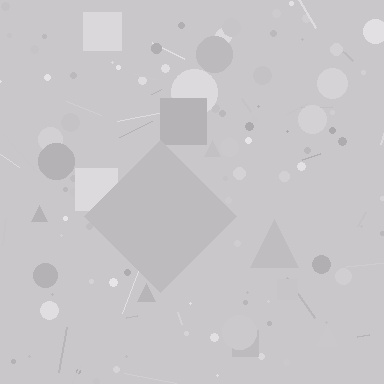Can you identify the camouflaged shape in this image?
The camouflaged shape is a diamond.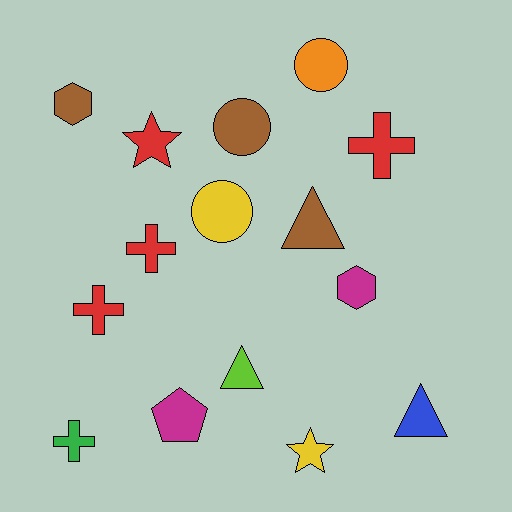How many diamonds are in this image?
There are no diamonds.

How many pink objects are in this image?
There are no pink objects.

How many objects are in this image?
There are 15 objects.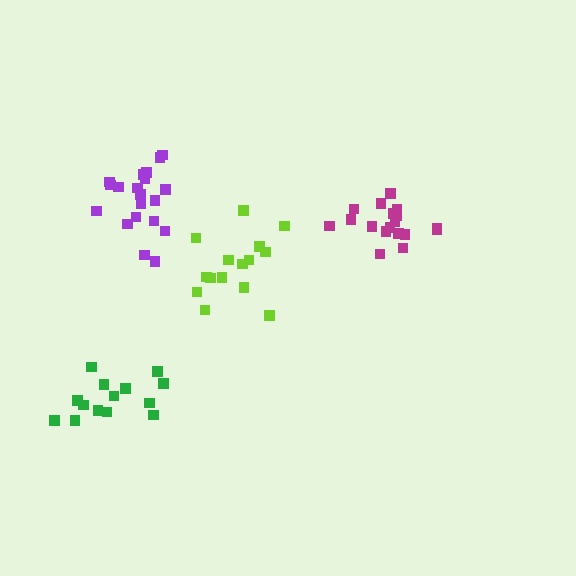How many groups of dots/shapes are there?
There are 4 groups.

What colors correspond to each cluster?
The clusters are colored: purple, green, magenta, lime.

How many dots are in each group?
Group 1: 20 dots, Group 2: 14 dots, Group 3: 18 dots, Group 4: 15 dots (67 total).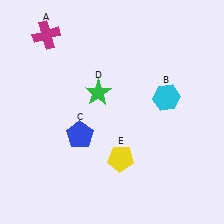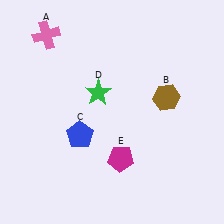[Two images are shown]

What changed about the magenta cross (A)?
In Image 1, A is magenta. In Image 2, it changed to pink.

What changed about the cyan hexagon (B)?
In Image 1, B is cyan. In Image 2, it changed to brown.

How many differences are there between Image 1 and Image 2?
There are 3 differences between the two images.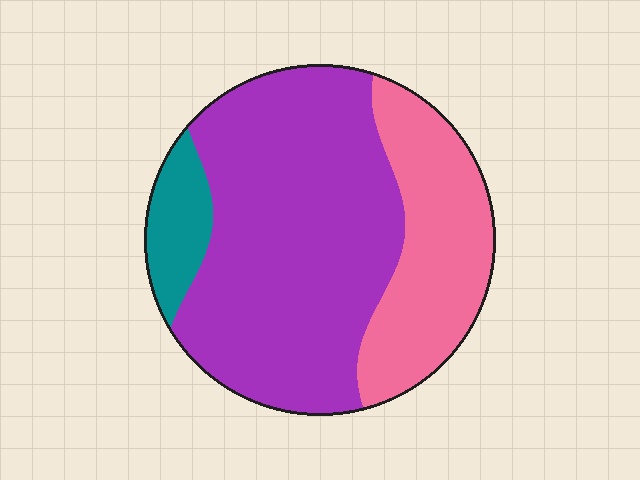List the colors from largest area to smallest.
From largest to smallest: purple, pink, teal.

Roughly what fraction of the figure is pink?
Pink takes up about one quarter (1/4) of the figure.